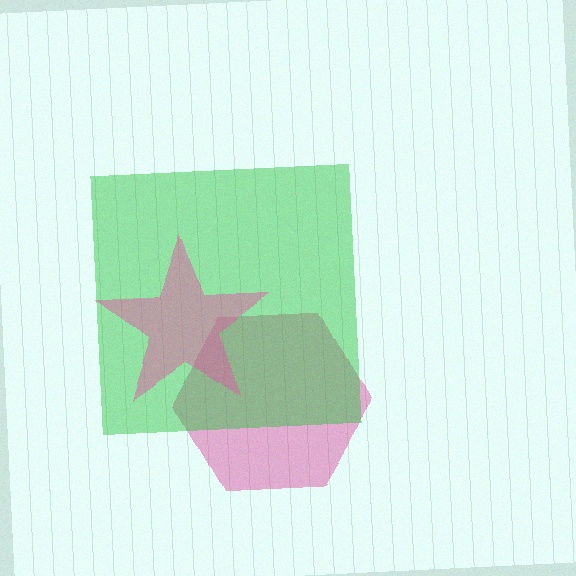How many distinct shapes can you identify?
There are 3 distinct shapes: a magenta hexagon, a green square, a pink star.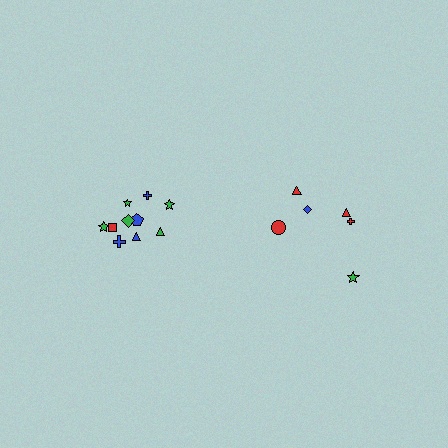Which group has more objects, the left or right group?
The left group.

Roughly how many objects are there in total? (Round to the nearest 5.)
Roughly 15 objects in total.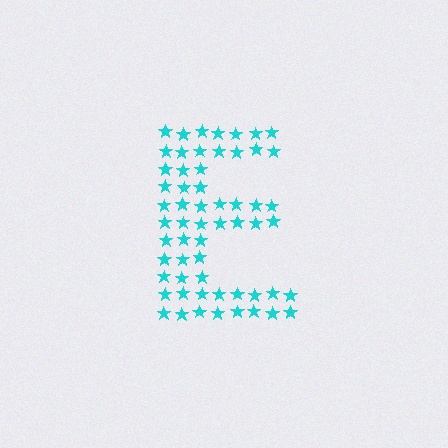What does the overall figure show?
The overall figure shows the letter E.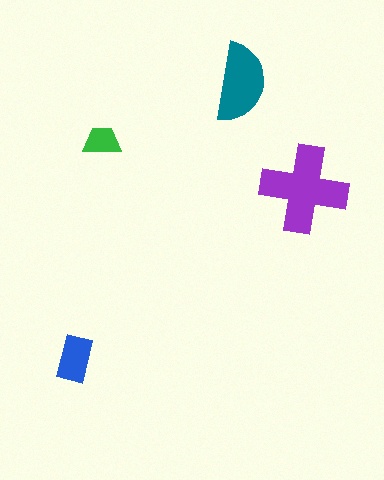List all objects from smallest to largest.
The green trapezoid, the blue rectangle, the teal semicircle, the purple cross.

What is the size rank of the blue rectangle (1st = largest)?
3rd.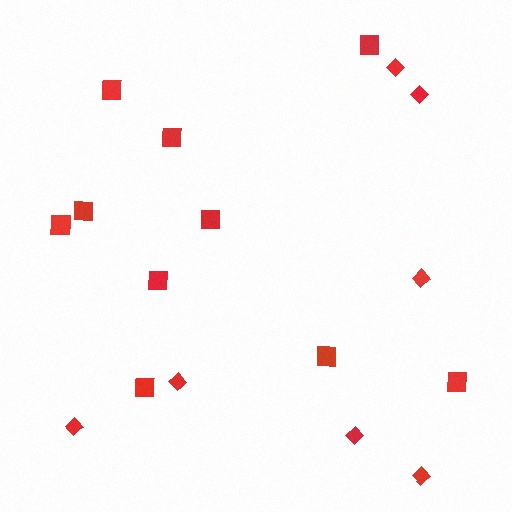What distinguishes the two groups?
There are 2 groups: one group of squares (10) and one group of diamonds (7).